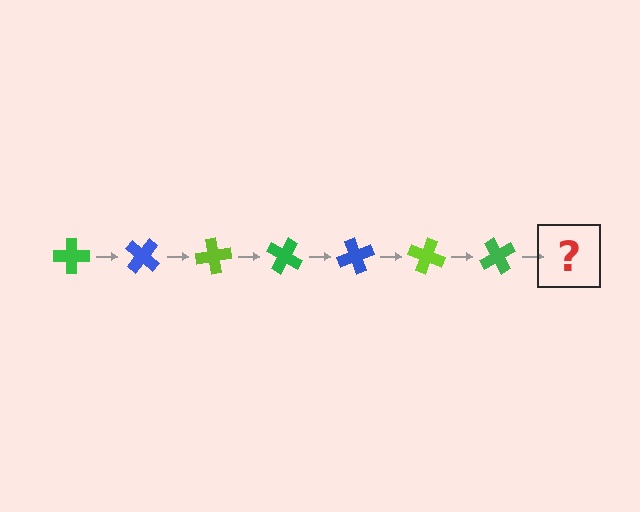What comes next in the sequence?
The next element should be a blue cross, rotated 280 degrees from the start.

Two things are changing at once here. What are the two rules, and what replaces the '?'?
The two rules are that it rotates 40 degrees each step and the color cycles through green, blue, and lime. The '?' should be a blue cross, rotated 280 degrees from the start.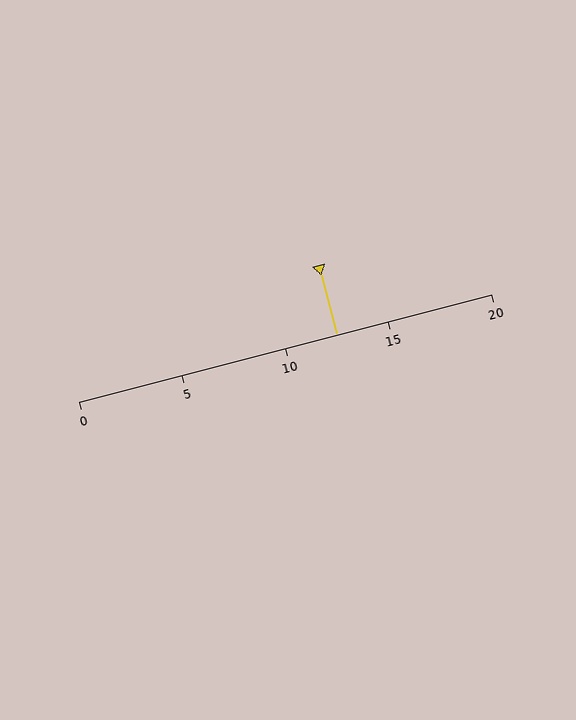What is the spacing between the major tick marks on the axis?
The major ticks are spaced 5 apart.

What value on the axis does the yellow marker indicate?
The marker indicates approximately 12.5.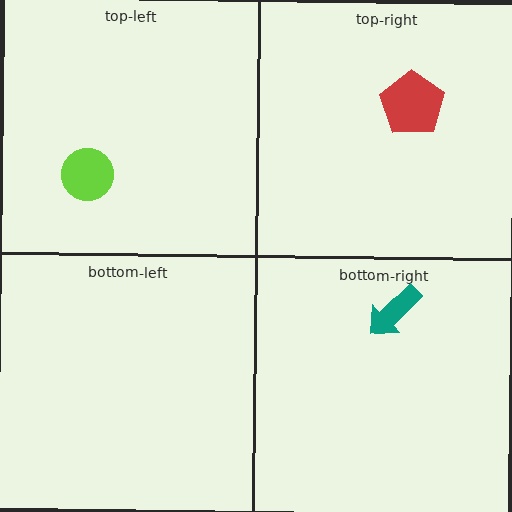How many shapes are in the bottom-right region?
1.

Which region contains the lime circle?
The top-left region.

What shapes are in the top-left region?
The lime circle.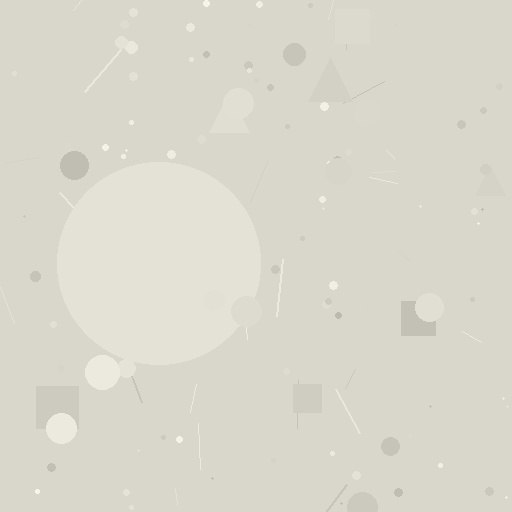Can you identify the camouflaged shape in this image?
The camouflaged shape is a circle.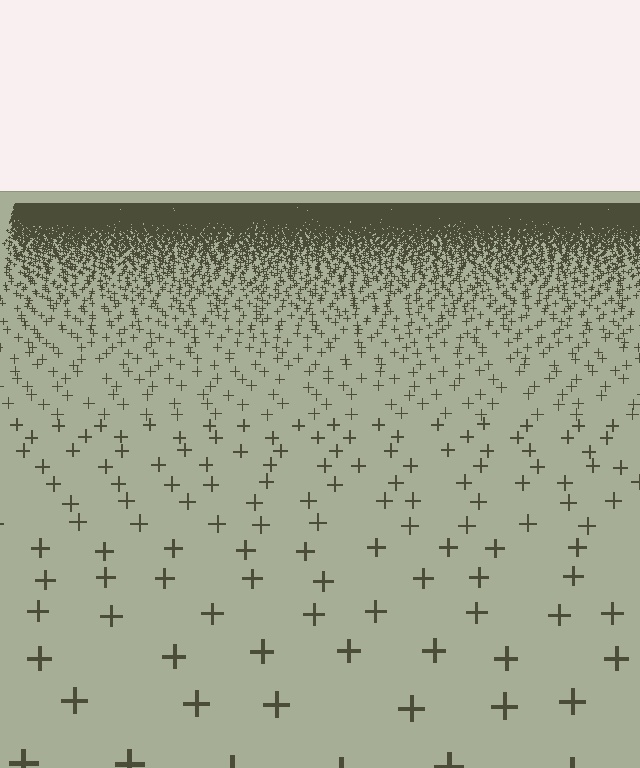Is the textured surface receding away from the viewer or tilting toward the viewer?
The surface is receding away from the viewer. Texture elements get smaller and denser toward the top.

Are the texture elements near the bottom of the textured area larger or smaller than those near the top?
Larger. Near the bottom, elements are closer to the viewer and appear at a bigger on-screen size.